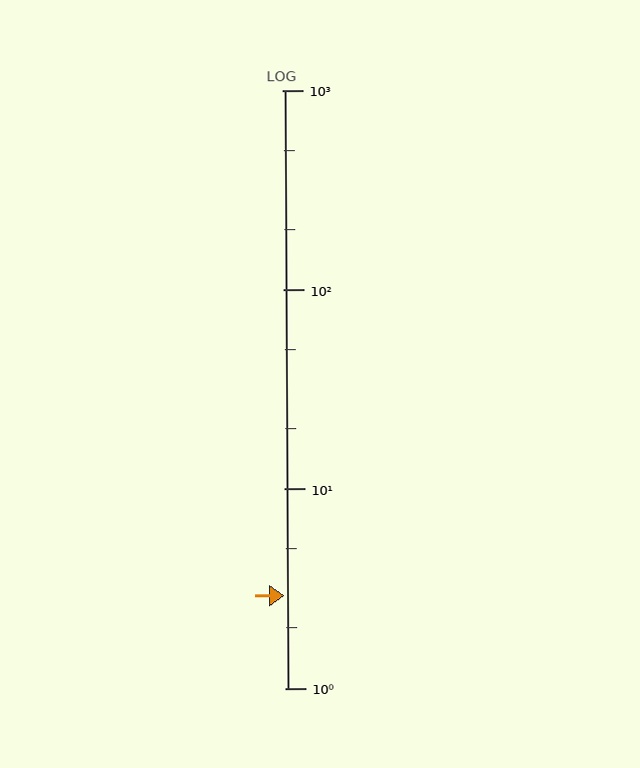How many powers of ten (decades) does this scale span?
The scale spans 3 decades, from 1 to 1000.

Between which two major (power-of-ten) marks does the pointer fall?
The pointer is between 1 and 10.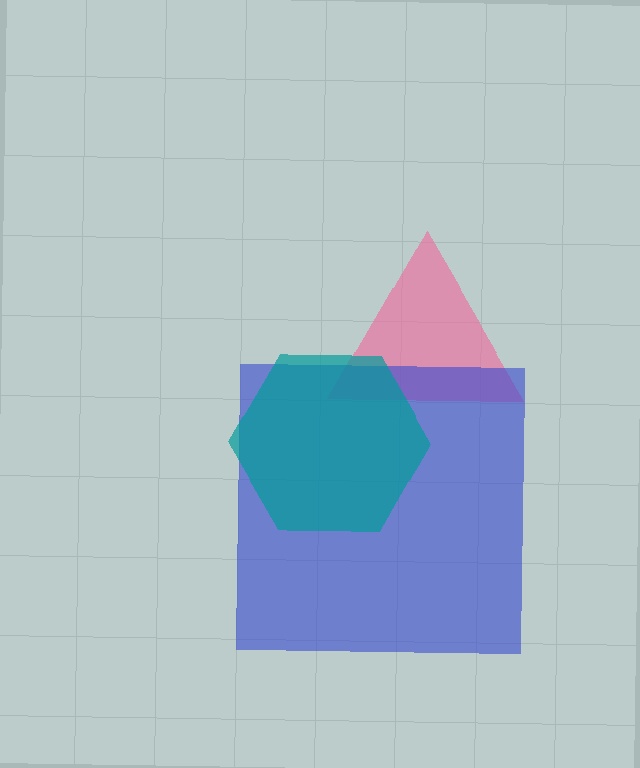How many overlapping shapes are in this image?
There are 3 overlapping shapes in the image.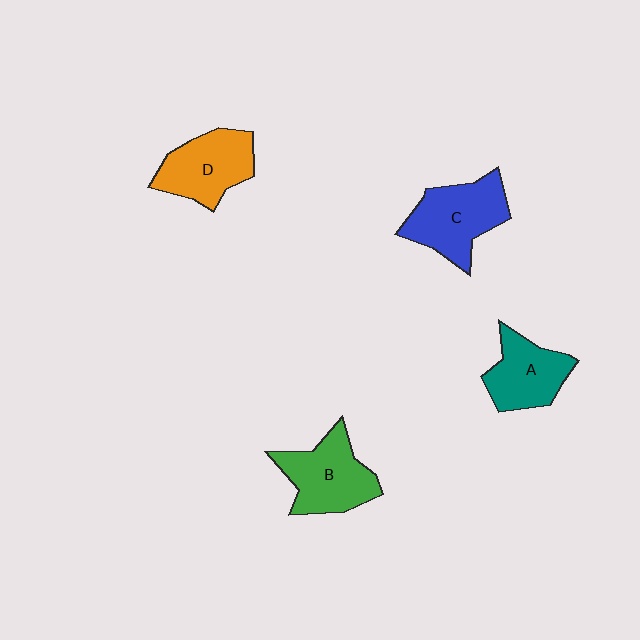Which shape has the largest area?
Shape C (blue).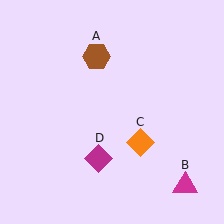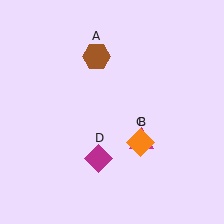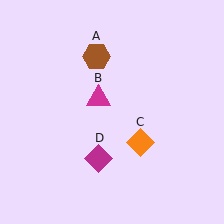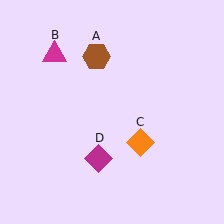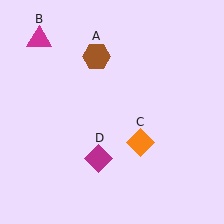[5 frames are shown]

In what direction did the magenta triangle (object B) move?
The magenta triangle (object B) moved up and to the left.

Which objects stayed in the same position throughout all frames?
Brown hexagon (object A) and orange diamond (object C) and magenta diamond (object D) remained stationary.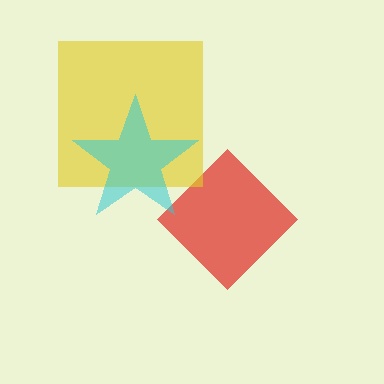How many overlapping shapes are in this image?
There are 3 overlapping shapes in the image.